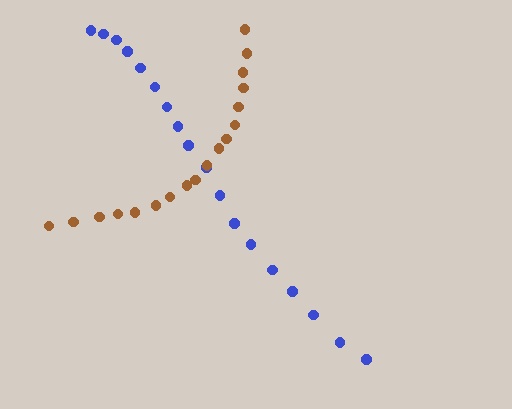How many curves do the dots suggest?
There are 2 distinct paths.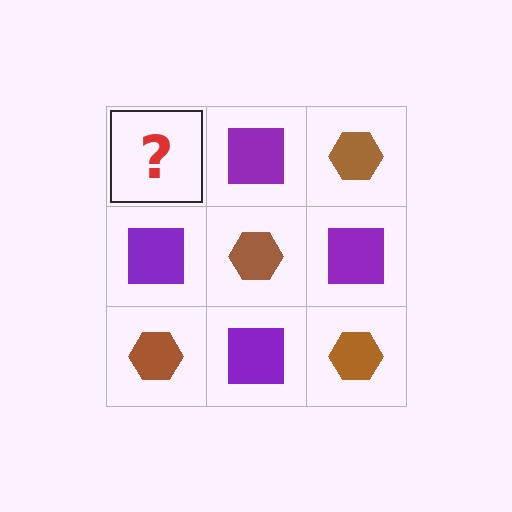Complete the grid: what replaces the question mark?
The question mark should be replaced with a brown hexagon.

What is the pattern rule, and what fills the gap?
The rule is that it alternates brown hexagon and purple square in a checkerboard pattern. The gap should be filled with a brown hexagon.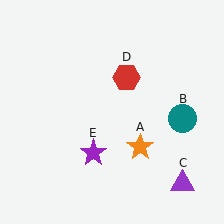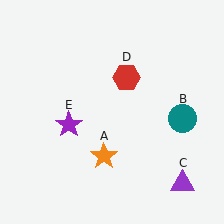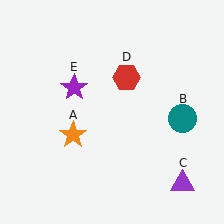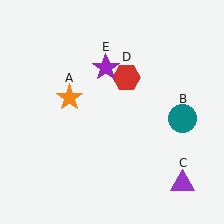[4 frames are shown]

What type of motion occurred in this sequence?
The orange star (object A), purple star (object E) rotated clockwise around the center of the scene.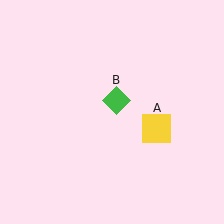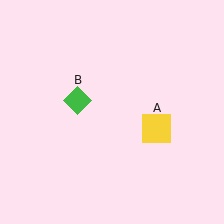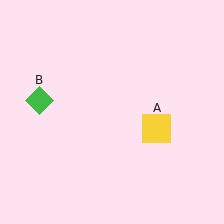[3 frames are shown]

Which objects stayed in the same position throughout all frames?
Yellow square (object A) remained stationary.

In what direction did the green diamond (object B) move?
The green diamond (object B) moved left.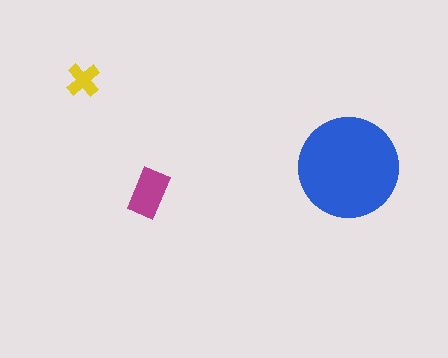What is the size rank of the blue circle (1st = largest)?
1st.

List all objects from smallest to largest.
The yellow cross, the magenta rectangle, the blue circle.